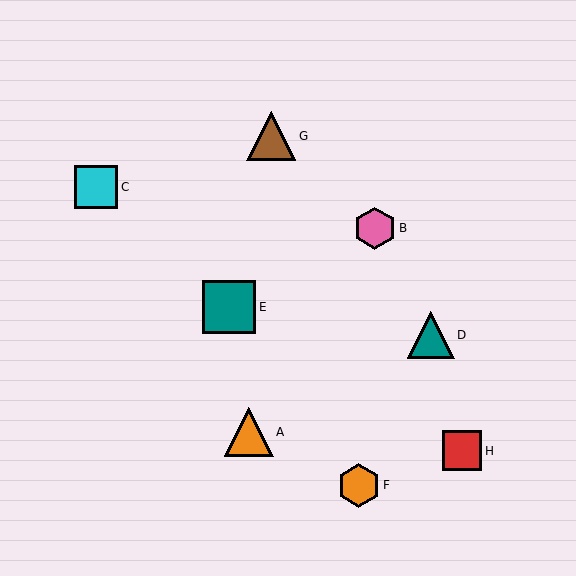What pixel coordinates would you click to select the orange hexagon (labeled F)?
Click at (359, 485) to select the orange hexagon F.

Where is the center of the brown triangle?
The center of the brown triangle is at (271, 136).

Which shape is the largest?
The teal square (labeled E) is the largest.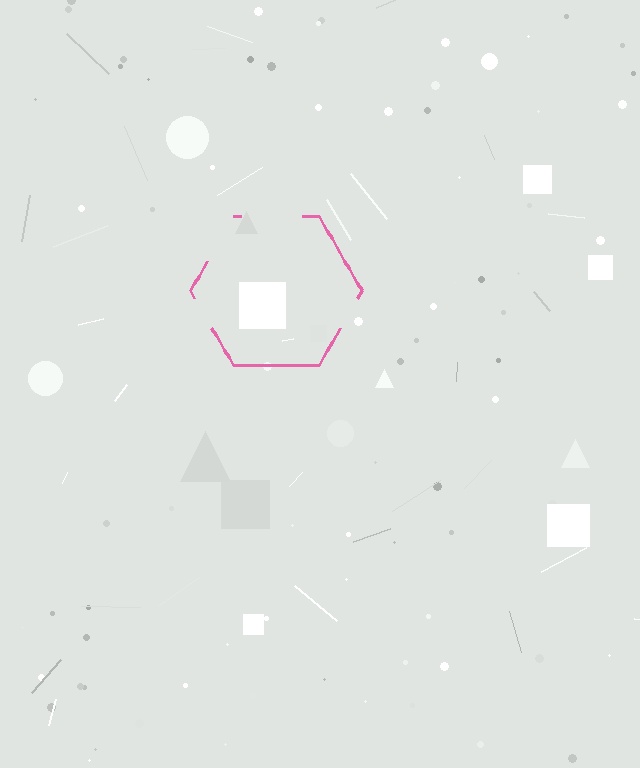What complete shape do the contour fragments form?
The contour fragments form a hexagon.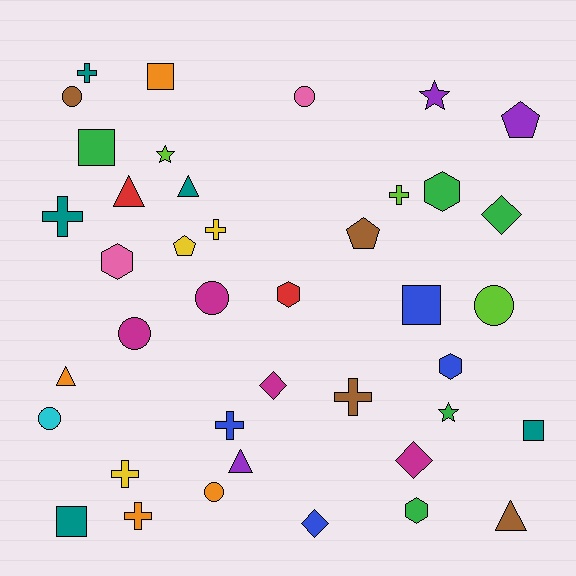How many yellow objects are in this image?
There are 3 yellow objects.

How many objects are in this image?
There are 40 objects.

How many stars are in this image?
There are 3 stars.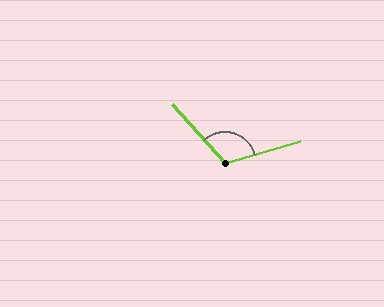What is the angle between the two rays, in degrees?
Approximately 116 degrees.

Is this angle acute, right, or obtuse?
It is obtuse.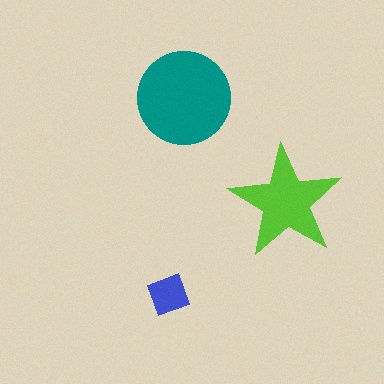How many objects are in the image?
There are 3 objects in the image.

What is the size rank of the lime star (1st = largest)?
2nd.